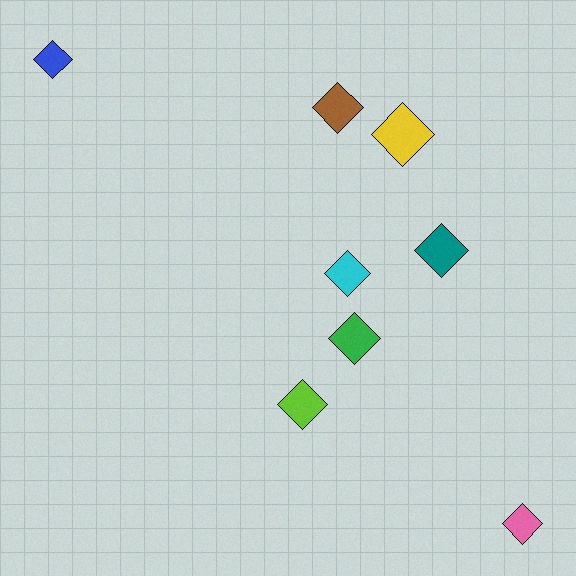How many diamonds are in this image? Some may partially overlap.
There are 8 diamonds.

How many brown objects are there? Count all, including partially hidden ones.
There is 1 brown object.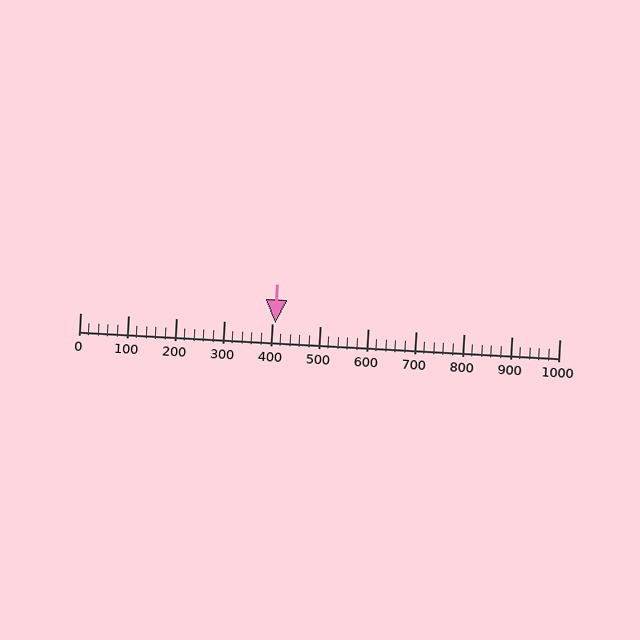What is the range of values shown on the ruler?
The ruler shows values from 0 to 1000.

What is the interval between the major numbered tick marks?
The major tick marks are spaced 100 units apart.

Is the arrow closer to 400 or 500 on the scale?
The arrow is closer to 400.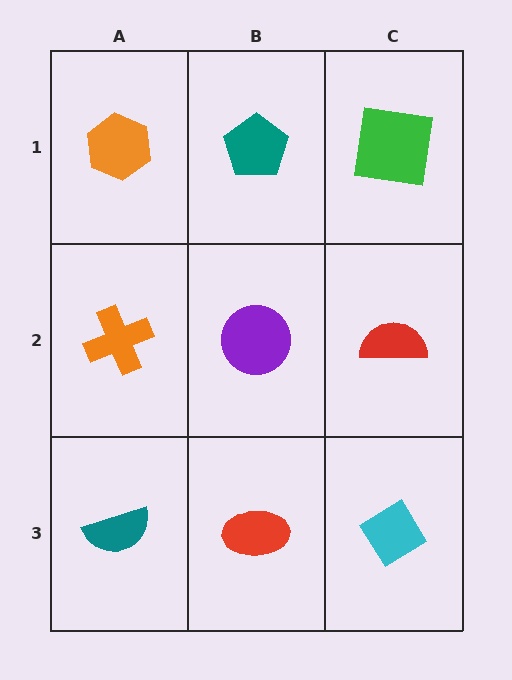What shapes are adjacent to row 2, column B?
A teal pentagon (row 1, column B), a red ellipse (row 3, column B), an orange cross (row 2, column A), a red semicircle (row 2, column C).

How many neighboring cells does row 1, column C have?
2.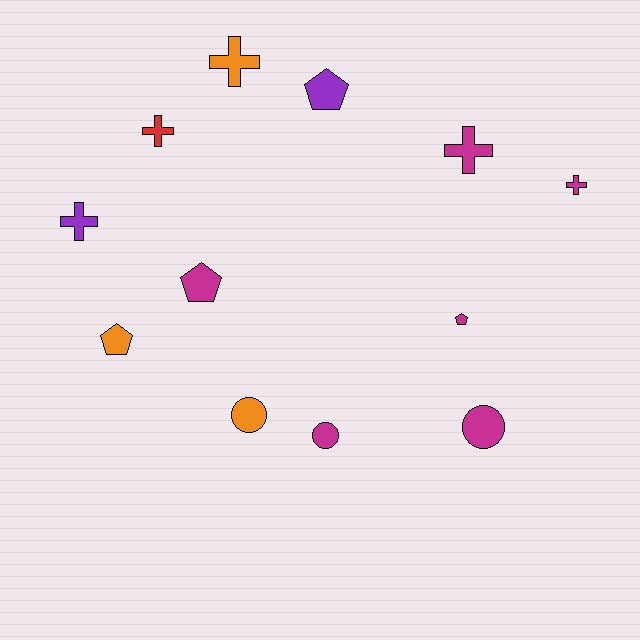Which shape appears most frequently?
Cross, with 5 objects.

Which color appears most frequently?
Magenta, with 6 objects.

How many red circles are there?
There are no red circles.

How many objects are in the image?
There are 12 objects.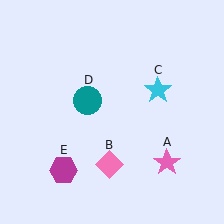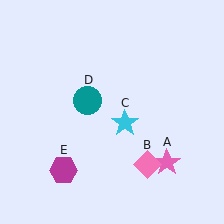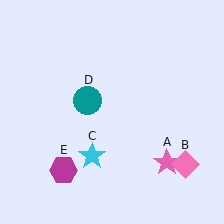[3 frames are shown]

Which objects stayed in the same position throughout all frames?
Pink star (object A) and teal circle (object D) and magenta hexagon (object E) remained stationary.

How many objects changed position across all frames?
2 objects changed position: pink diamond (object B), cyan star (object C).